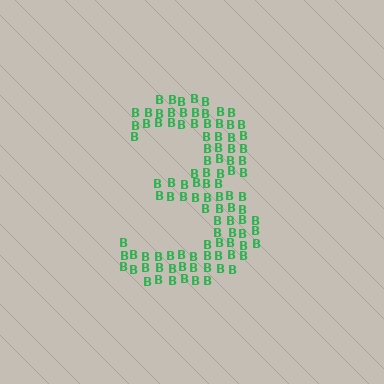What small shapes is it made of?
It is made of small letter B's.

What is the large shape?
The large shape is the digit 3.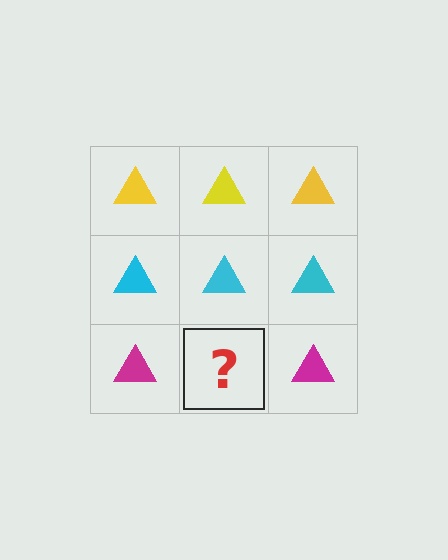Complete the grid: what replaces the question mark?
The question mark should be replaced with a magenta triangle.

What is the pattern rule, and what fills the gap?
The rule is that each row has a consistent color. The gap should be filled with a magenta triangle.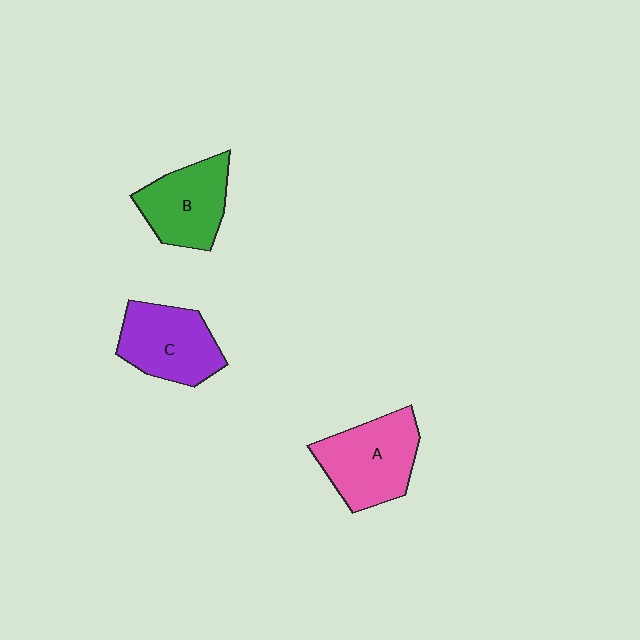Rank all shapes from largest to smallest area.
From largest to smallest: A (pink), C (purple), B (green).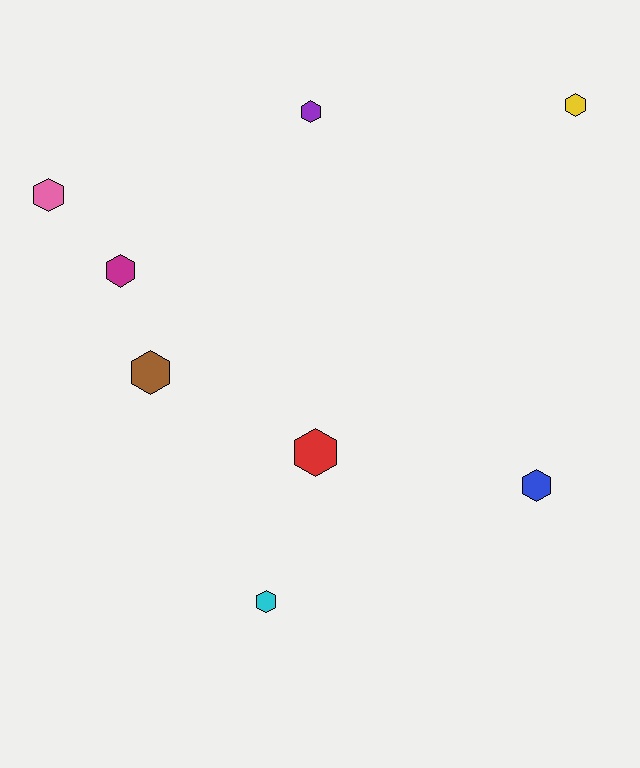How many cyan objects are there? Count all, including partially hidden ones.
There is 1 cyan object.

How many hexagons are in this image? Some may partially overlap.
There are 8 hexagons.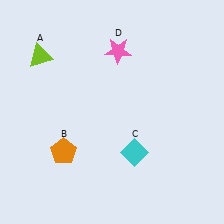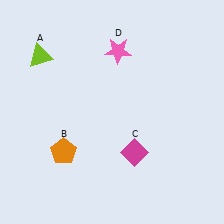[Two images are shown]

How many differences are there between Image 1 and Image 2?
There is 1 difference between the two images.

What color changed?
The diamond (C) changed from cyan in Image 1 to magenta in Image 2.